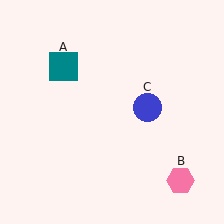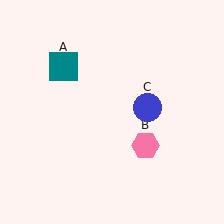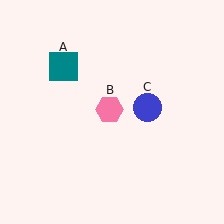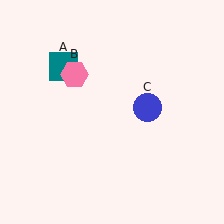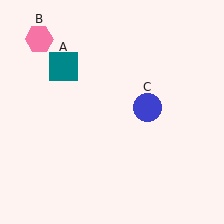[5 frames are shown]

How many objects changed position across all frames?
1 object changed position: pink hexagon (object B).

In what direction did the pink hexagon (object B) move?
The pink hexagon (object B) moved up and to the left.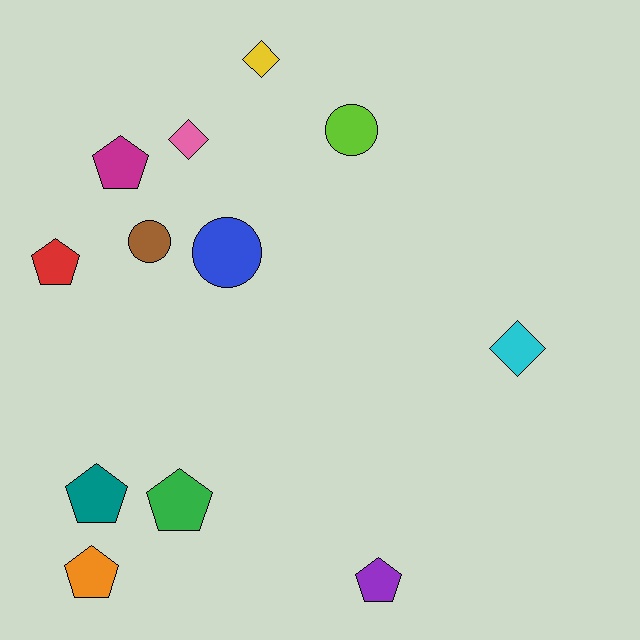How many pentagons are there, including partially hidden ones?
There are 6 pentagons.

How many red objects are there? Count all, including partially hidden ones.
There is 1 red object.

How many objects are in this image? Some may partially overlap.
There are 12 objects.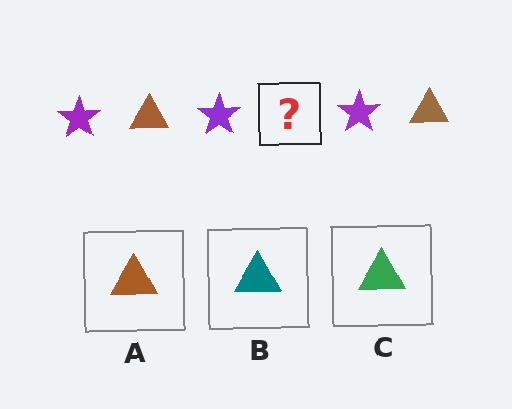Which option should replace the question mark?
Option A.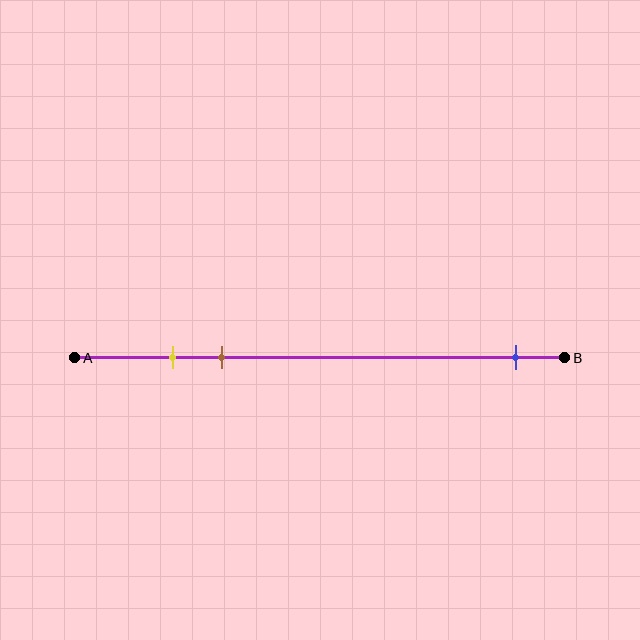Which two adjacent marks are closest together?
The yellow and brown marks are the closest adjacent pair.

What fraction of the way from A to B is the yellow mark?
The yellow mark is approximately 20% (0.2) of the way from A to B.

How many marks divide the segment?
There are 3 marks dividing the segment.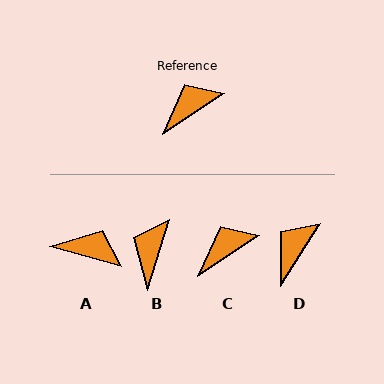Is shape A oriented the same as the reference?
No, it is off by about 49 degrees.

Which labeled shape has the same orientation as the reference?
C.